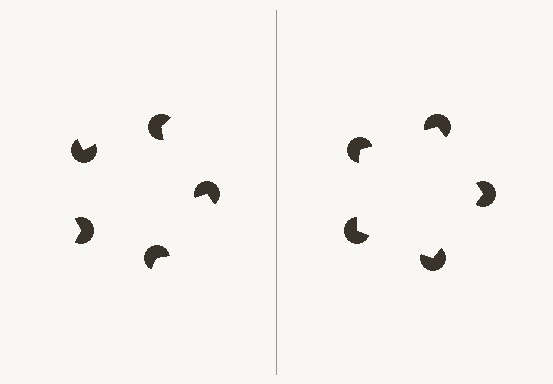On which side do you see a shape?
An illusory pentagon appears on the right side. On the left side the wedge cuts are rotated, so no coherent shape forms.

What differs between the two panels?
The pac-man discs are positioned identically on both sides; only the wedge orientations differ. On the right they align to a pentagon; on the left they are misaligned.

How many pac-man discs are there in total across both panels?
10 — 5 on each side.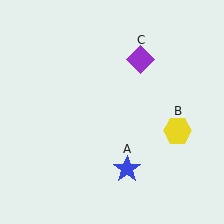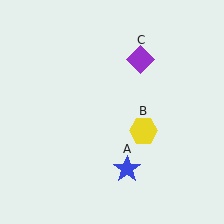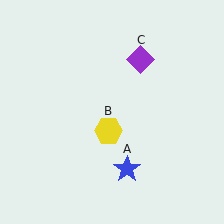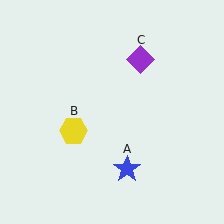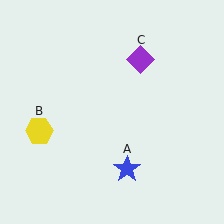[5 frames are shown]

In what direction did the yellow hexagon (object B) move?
The yellow hexagon (object B) moved left.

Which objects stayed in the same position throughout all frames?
Blue star (object A) and purple diamond (object C) remained stationary.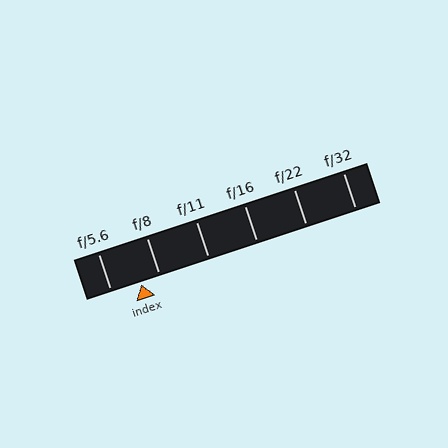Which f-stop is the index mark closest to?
The index mark is closest to f/8.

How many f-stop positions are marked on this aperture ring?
There are 6 f-stop positions marked.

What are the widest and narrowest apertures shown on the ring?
The widest aperture shown is f/5.6 and the narrowest is f/32.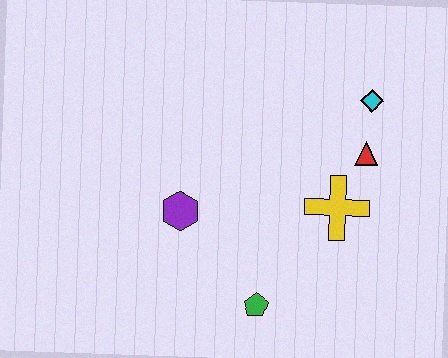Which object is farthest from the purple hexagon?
The cyan diamond is farthest from the purple hexagon.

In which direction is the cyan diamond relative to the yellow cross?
The cyan diamond is above the yellow cross.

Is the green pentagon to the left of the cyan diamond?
Yes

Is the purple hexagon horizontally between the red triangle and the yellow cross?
No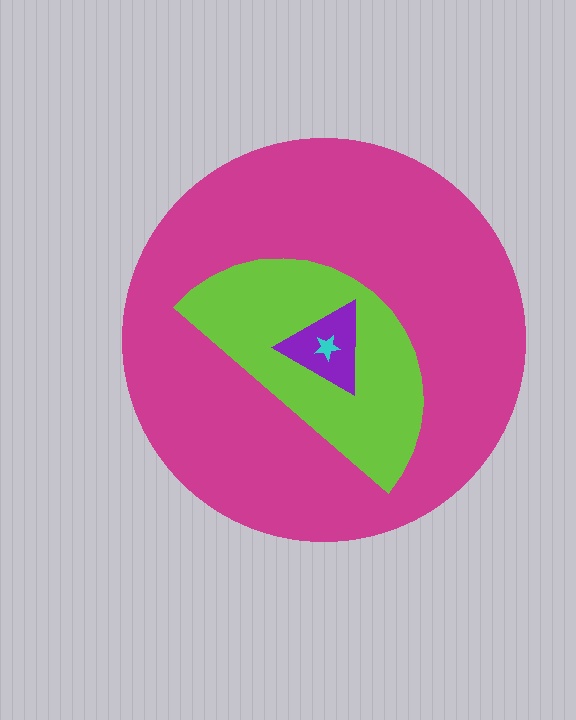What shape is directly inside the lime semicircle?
The purple triangle.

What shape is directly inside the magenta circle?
The lime semicircle.